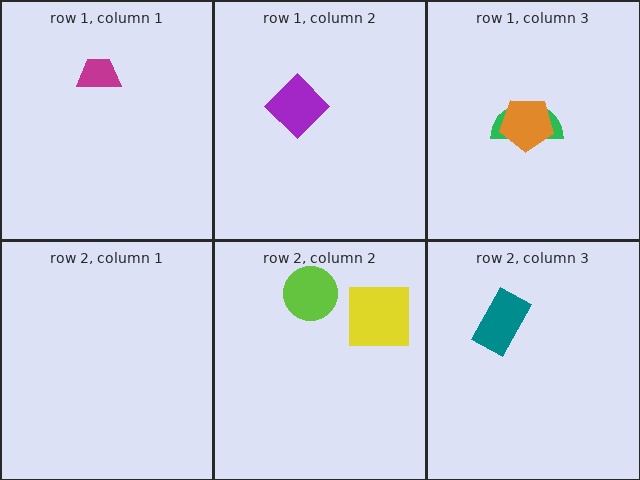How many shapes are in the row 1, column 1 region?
1.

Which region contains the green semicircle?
The row 1, column 3 region.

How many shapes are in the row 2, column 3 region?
1.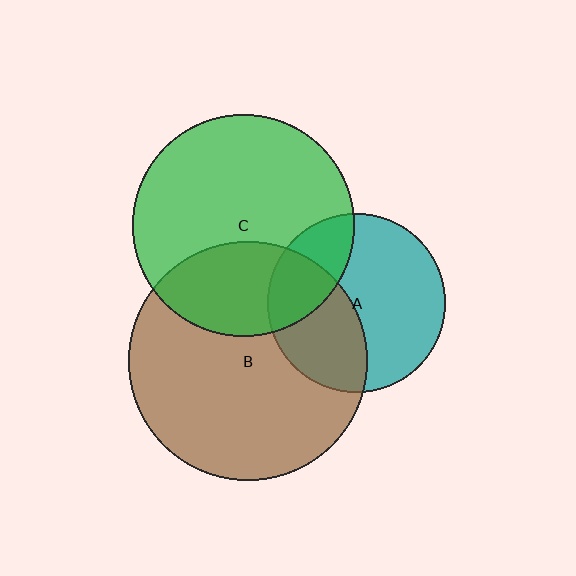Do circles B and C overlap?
Yes.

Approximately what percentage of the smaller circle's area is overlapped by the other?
Approximately 30%.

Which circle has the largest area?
Circle B (brown).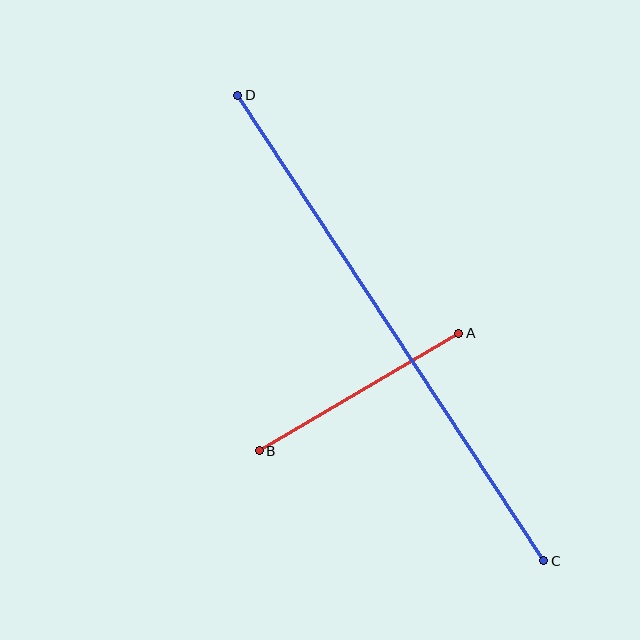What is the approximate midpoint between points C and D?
The midpoint is at approximately (391, 328) pixels.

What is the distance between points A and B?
The distance is approximately 231 pixels.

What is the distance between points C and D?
The distance is approximately 557 pixels.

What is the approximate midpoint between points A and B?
The midpoint is at approximately (359, 392) pixels.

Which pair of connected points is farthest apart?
Points C and D are farthest apart.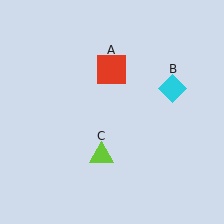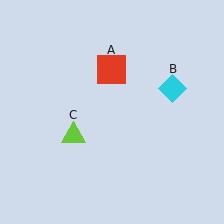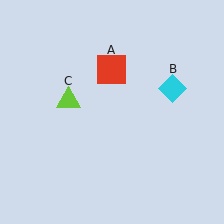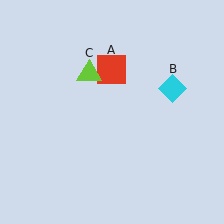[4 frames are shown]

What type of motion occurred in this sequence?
The lime triangle (object C) rotated clockwise around the center of the scene.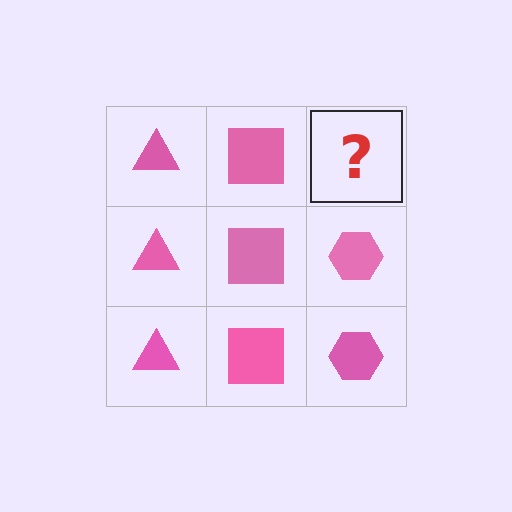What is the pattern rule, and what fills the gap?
The rule is that each column has a consistent shape. The gap should be filled with a pink hexagon.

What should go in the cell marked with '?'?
The missing cell should contain a pink hexagon.